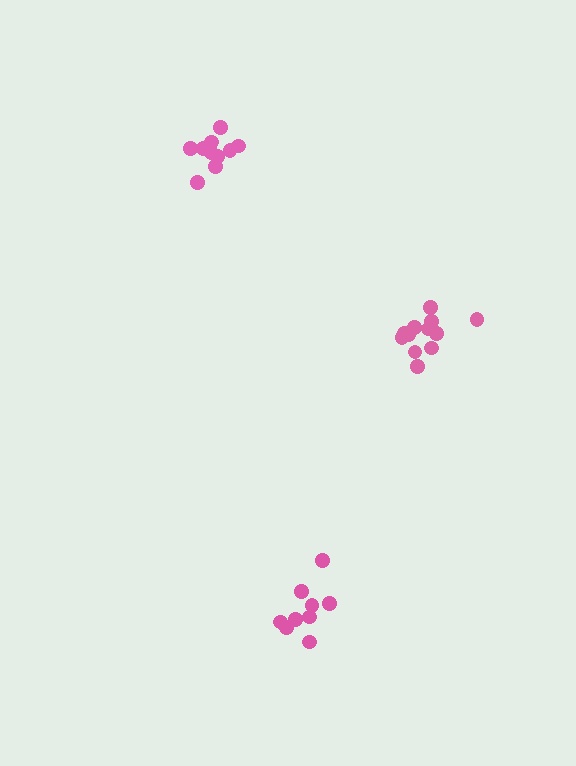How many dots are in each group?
Group 1: 12 dots, Group 2: 11 dots, Group 3: 9 dots (32 total).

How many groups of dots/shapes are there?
There are 3 groups.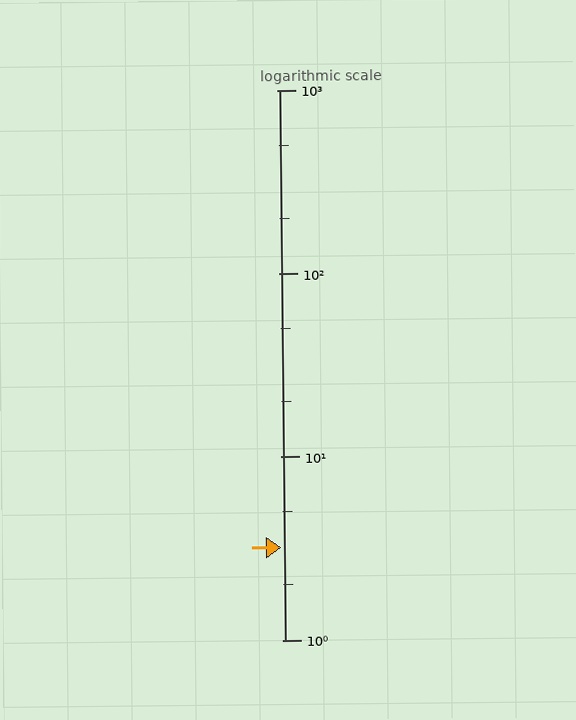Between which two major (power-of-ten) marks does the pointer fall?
The pointer is between 1 and 10.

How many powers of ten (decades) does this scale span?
The scale spans 3 decades, from 1 to 1000.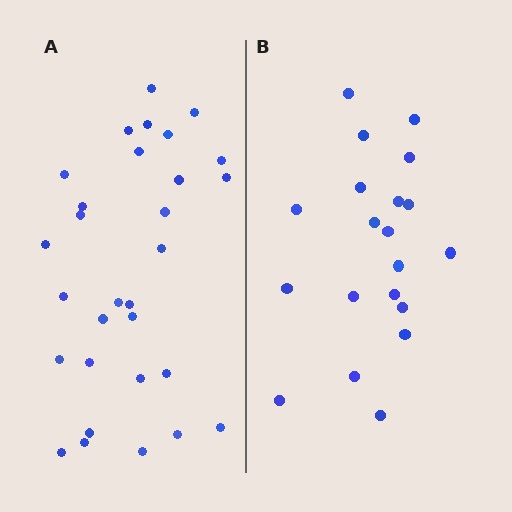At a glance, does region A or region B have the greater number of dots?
Region A (the left region) has more dots.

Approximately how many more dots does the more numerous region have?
Region A has roughly 10 or so more dots than region B.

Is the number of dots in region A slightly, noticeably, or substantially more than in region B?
Region A has substantially more. The ratio is roughly 1.5 to 1.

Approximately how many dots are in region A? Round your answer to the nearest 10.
About 30 dots.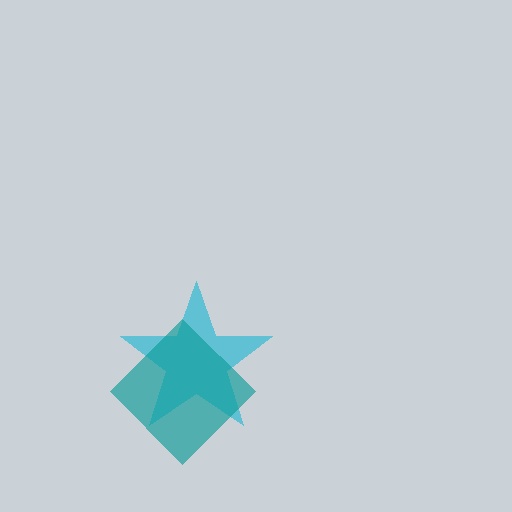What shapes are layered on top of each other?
The layered shapes are: a cyan star, a teal diamond.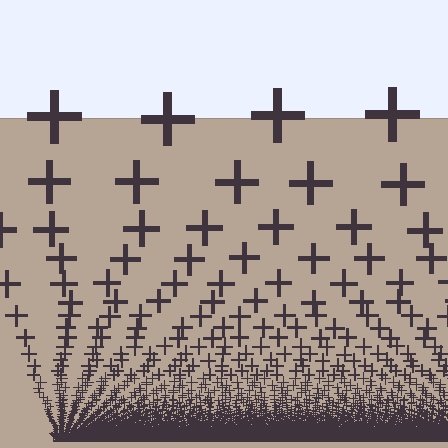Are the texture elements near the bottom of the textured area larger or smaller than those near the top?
Smaller. The gradient is inverted — elements near the bottom are smaller and denser.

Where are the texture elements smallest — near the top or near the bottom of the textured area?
Near the bottom.